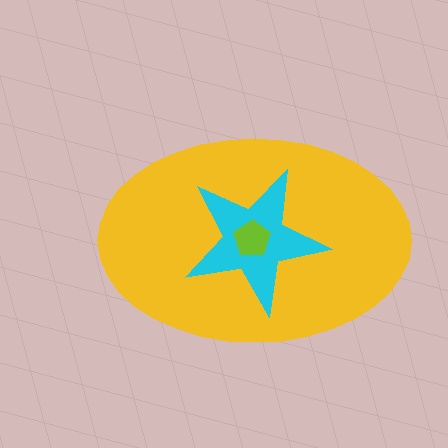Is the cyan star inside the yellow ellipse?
Yes.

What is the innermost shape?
The lime pentagon.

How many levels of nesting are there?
3.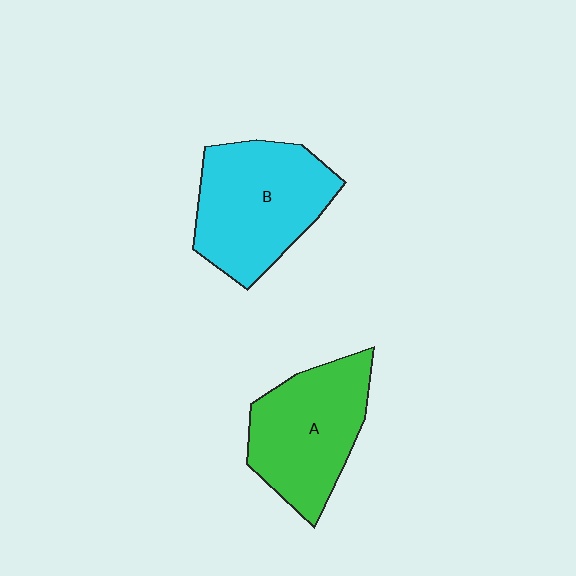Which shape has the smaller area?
Shape A (green).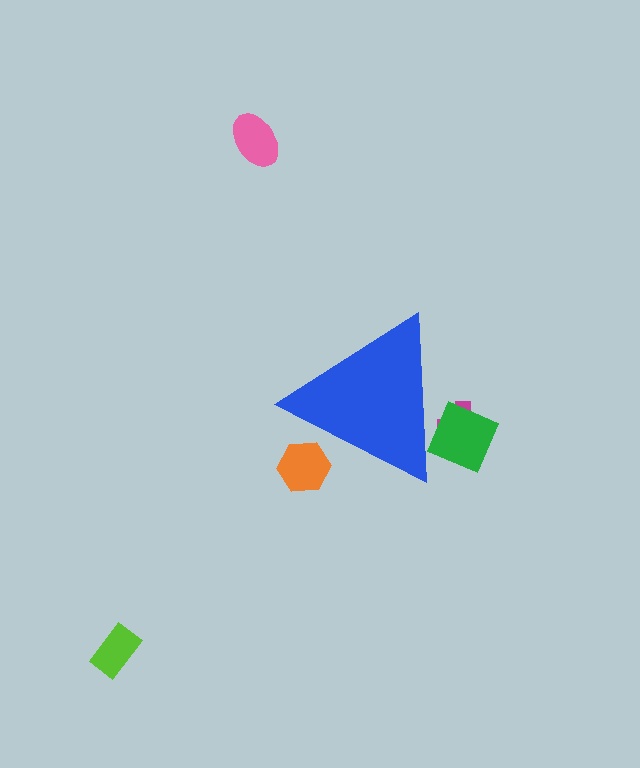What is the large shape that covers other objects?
A blue triangle.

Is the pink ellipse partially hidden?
No, the pink ellipse is fully visible.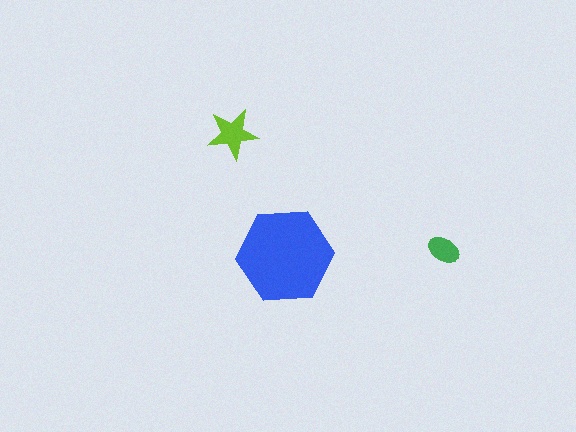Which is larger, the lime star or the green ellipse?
The lime star.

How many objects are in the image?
There are 3 objects in the image.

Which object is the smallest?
The green ellipse.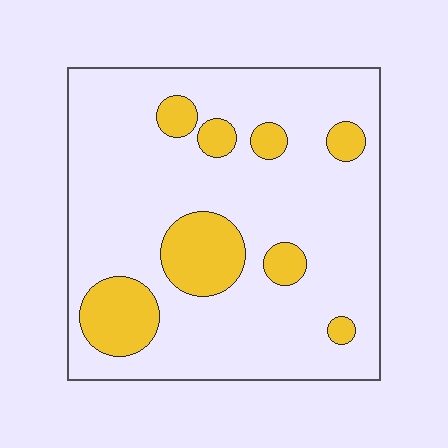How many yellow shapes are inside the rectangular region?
8.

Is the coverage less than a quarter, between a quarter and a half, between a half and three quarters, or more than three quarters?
Less than a quarter.